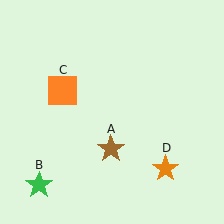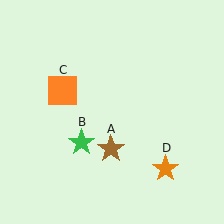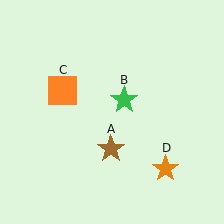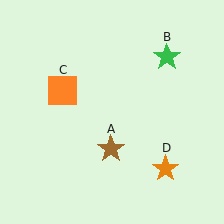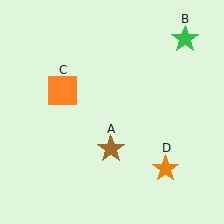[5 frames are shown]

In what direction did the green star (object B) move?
The green star (object B) moved up and to the right.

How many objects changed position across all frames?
1 object changed position: green star (object B).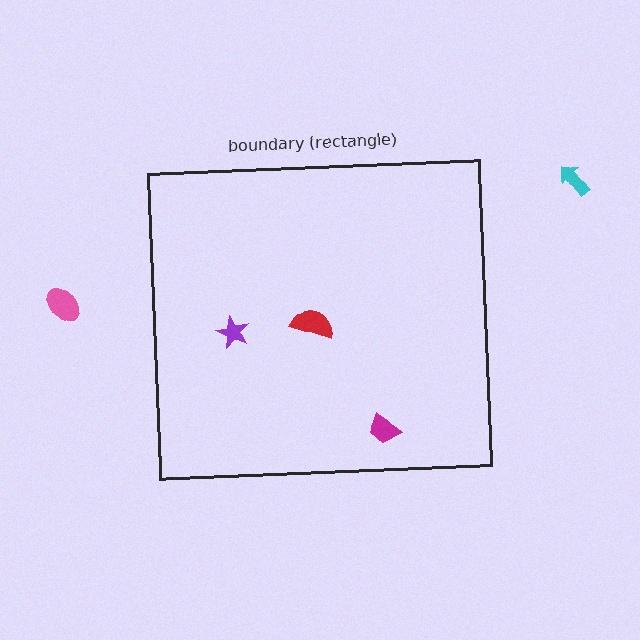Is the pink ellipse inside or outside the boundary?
Outside.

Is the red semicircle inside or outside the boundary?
Inside.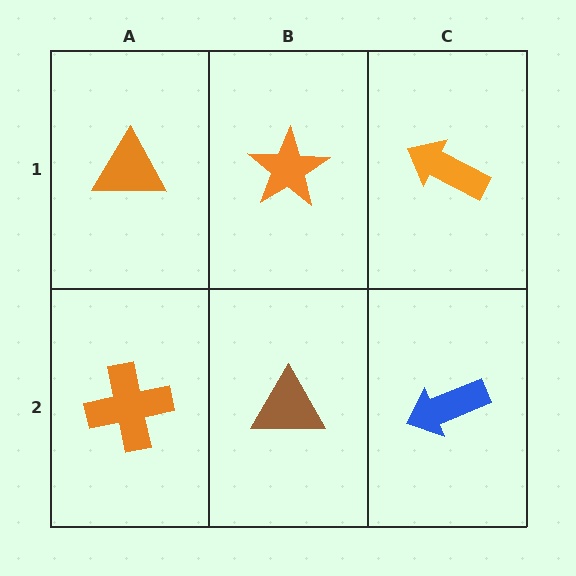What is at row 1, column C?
An orange arrow.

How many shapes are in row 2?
3 shapes.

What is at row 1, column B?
An orange star.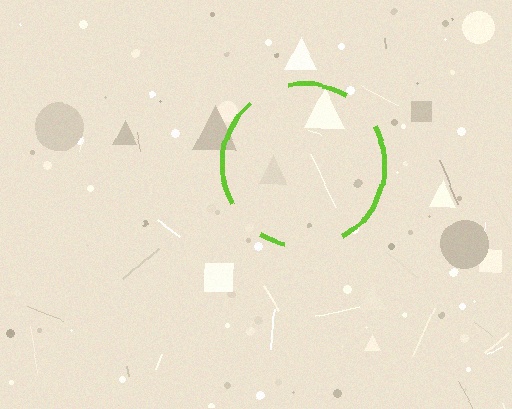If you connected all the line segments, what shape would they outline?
They would outline a circle.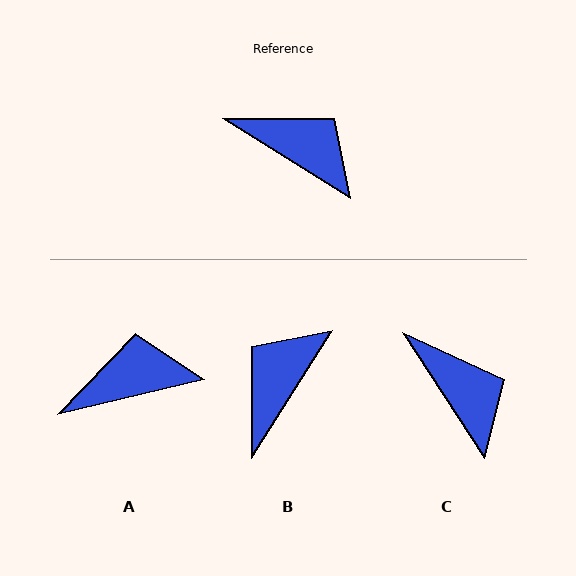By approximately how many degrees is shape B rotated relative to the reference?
Approximately 90 degrees counter-clockwise.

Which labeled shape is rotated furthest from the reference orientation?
B, about 90 degrees away.